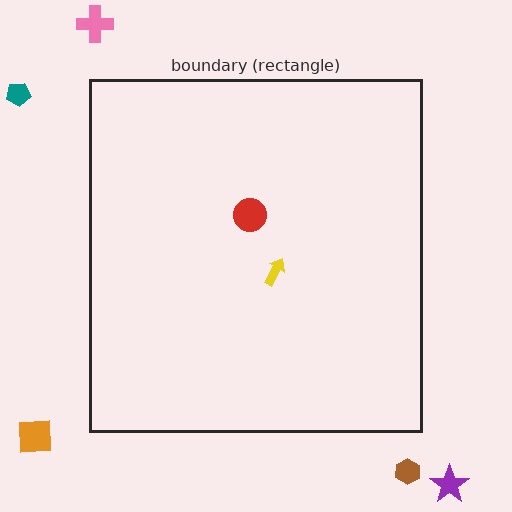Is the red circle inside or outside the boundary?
Inside.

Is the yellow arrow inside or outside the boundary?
Inside.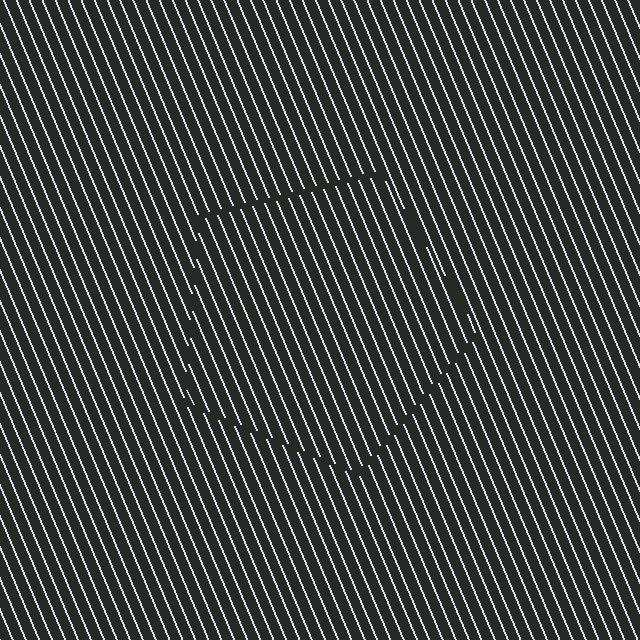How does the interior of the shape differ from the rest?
The interior of the shape contains the same grating, shifted by half a period — the contour is defined by the phase discontinuity where line-ends from the inner and outer gratings abut.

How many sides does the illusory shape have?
5 sides — the line-ends trace a pentagon.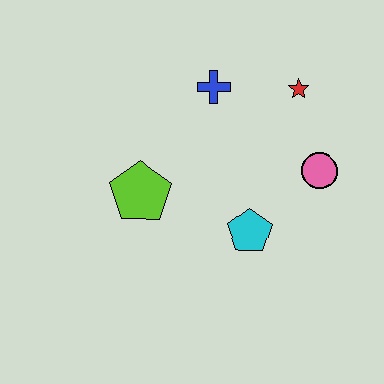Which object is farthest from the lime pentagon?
The red star is farthest from the lime pentagon.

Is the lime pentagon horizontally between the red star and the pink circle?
No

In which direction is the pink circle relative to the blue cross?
The pink circle is to the right of the blue cross.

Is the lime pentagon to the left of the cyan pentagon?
Yes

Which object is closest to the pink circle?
The red star is closest to the pink circle.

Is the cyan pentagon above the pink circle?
No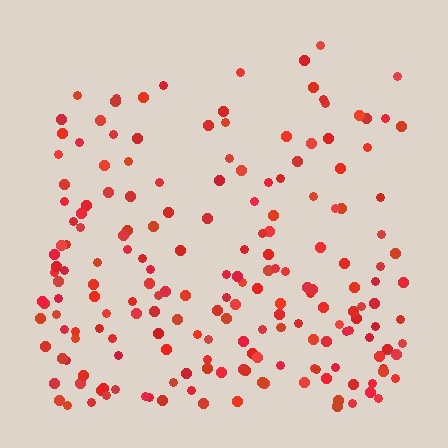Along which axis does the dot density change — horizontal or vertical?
Vertical.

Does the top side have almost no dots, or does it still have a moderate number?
Still a moderate number, just noticeably fewer than the bottom.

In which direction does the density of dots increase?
From top to bottom, with the bottom side densest.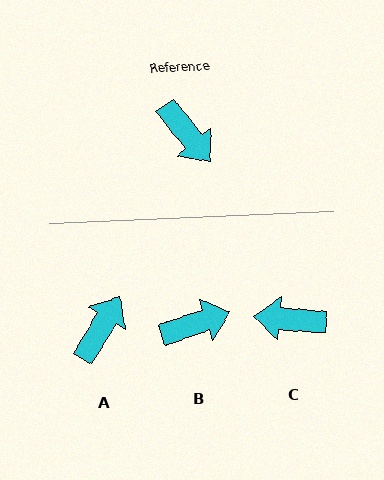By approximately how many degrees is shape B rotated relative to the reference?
Approximately 70 degrees counter-clockwise.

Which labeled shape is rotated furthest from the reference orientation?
C, about 134 degrees away.